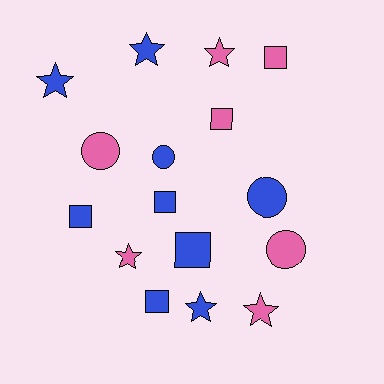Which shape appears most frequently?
Square, with 6 objects.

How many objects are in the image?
There are 16 objects.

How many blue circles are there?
There are 2 blue circles.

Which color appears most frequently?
Blue, with 9 objects.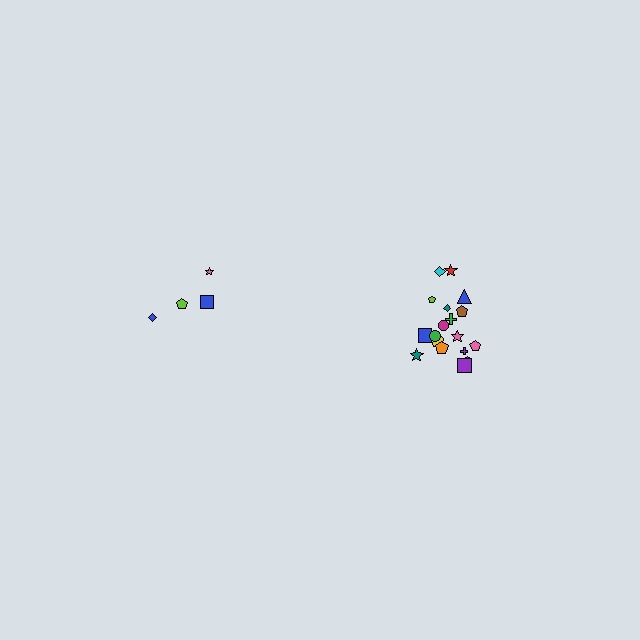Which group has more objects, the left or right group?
The right group.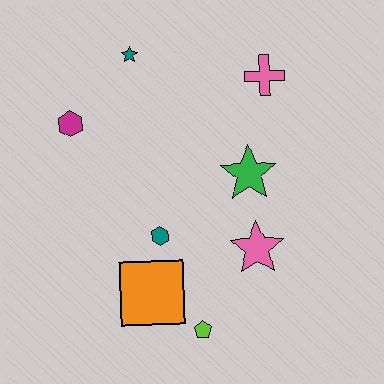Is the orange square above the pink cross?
No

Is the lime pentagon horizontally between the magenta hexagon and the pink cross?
Yes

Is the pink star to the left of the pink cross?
Yes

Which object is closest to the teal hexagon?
The orange square is closest to the teal hexagon.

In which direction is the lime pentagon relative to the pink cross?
The lime pentagon is below the pink cross.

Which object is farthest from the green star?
The magenta hexagon is farthest from the green star.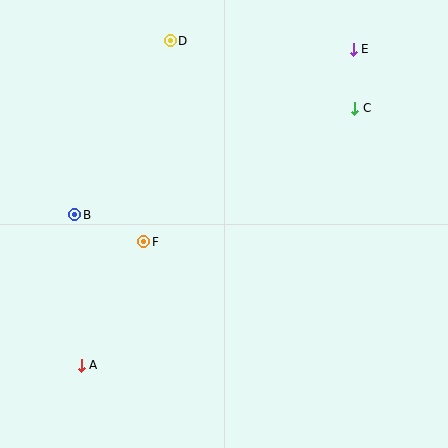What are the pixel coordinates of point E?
Point E is at (353, 49).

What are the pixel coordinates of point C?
Point C is at (355, 108).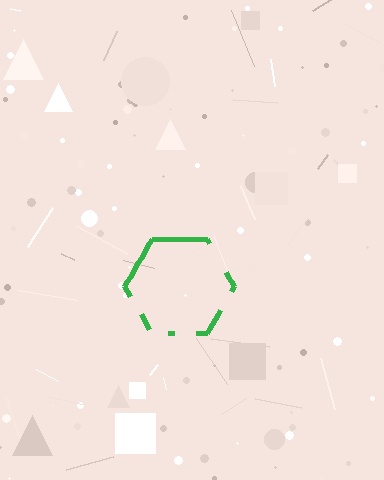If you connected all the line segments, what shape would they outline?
They would outline a hexagon.